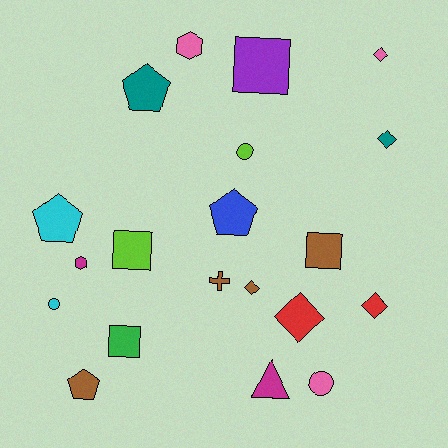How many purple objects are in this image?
There is 1 purple object.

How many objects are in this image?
There are 20 objects.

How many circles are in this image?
There are 3 circles.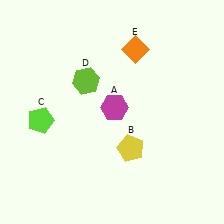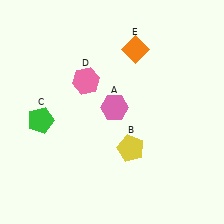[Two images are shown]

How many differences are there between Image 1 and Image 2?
There are 3 differences between the two images.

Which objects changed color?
A changed from magenta to pink. C changed from lime to green. D changed from lime to pink.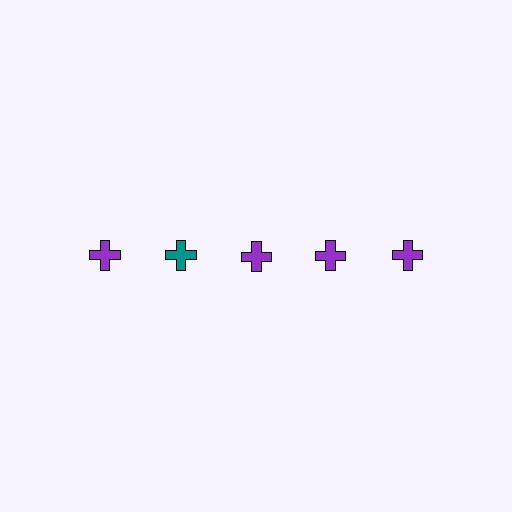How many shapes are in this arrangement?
There are 5 shapes arranged in a grid pattern.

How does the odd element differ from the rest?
It has a different color: teal instead of purple.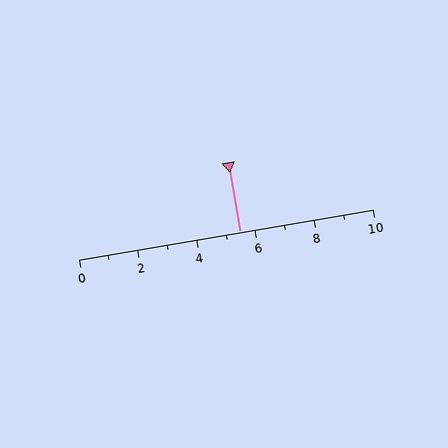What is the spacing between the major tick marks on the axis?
The major ticks are spaced 2 apart.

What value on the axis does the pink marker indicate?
The marker indicates approximately 5.5.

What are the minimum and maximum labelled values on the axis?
The axis runs from 0 to 10.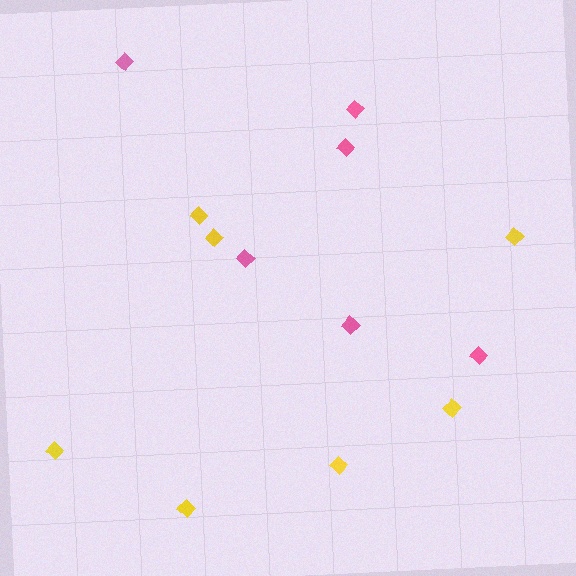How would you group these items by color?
There are 2 groups: one group of pink diamonds (6) and one group of yellow diamonds (7).